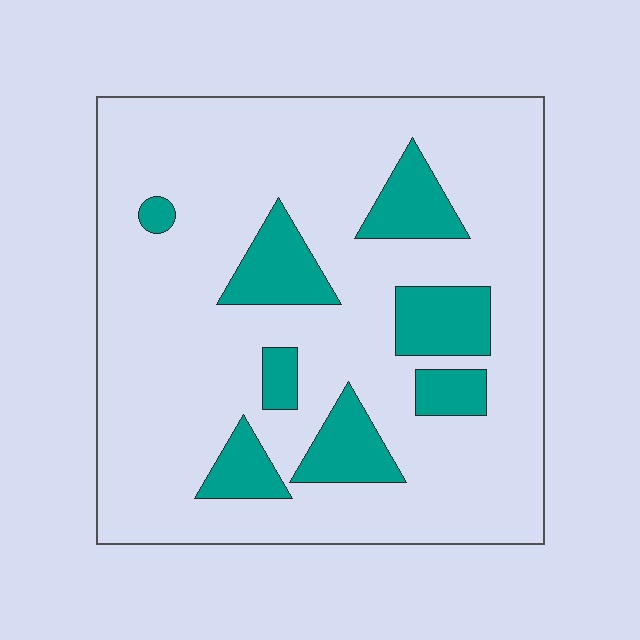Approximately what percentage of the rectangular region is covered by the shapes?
Approximately 20%.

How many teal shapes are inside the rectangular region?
8.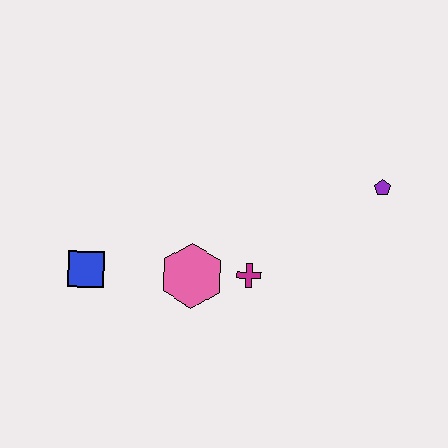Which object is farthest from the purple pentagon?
The blue square is farthest from the purple pentagon.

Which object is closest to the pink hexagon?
The magenta cross is closest to the pink hexagon.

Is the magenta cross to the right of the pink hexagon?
Yes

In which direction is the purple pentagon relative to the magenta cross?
The purple pentagon is to the right of the magenta cross.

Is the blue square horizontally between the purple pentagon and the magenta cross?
No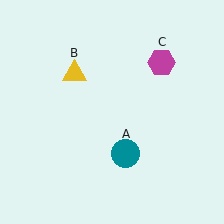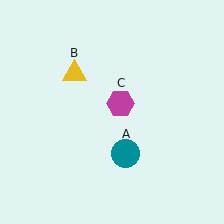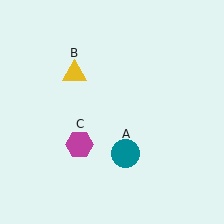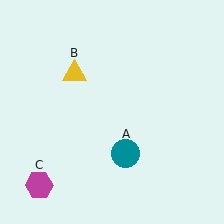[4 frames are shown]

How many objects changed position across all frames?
1 object changed position: magenta hexagon (object C).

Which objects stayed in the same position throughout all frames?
Teal circle (object A) and yellow triangle (object B) remained stationary.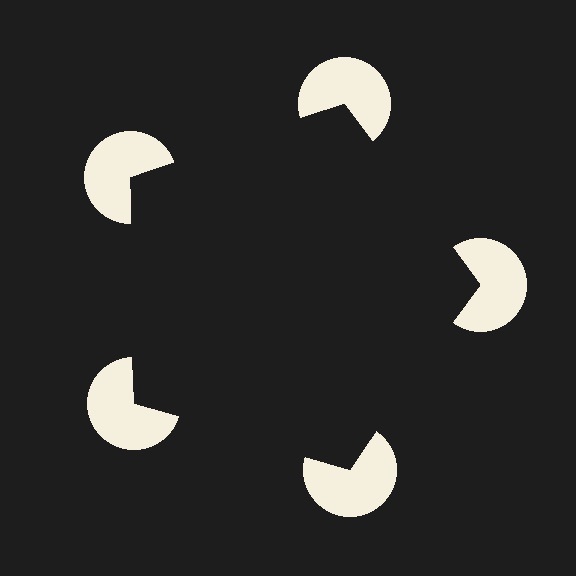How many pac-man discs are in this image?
There are 5 — one at each vertex of the illusory pentagon.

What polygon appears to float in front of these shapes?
An illusory pentagon — its edges are inferred from the aligned wedge cuts in the pac-man discs, not physically drawn.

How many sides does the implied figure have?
5 sides.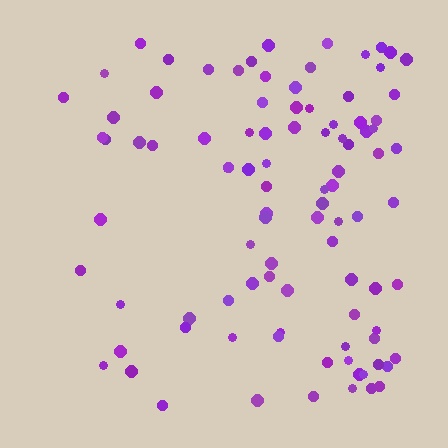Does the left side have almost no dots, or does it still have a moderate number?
Still a moderate number, just noticeably fewer than the right.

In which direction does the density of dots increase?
From left to right, with the right side densest.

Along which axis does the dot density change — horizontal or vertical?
Horizontal.